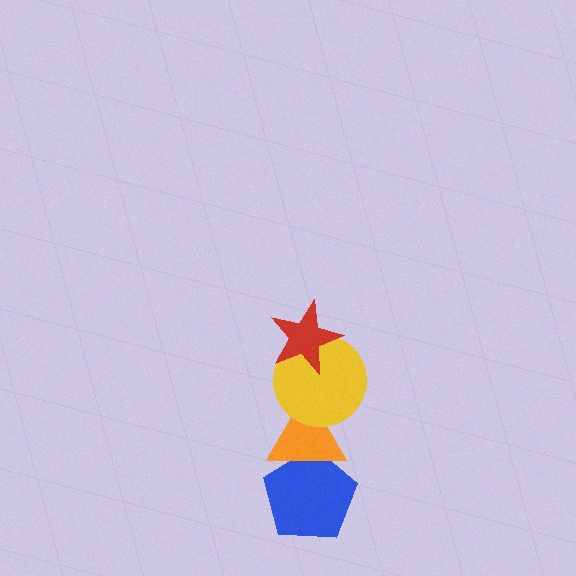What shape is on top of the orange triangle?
The yellow circle is on top of the orange triangle.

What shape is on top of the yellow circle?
The red star is on top of the yellow circle.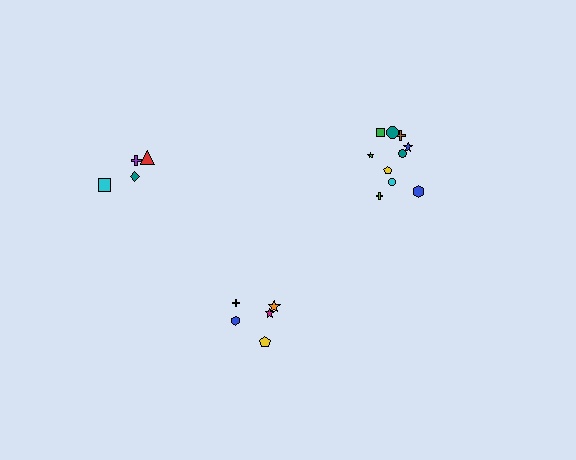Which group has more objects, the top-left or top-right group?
The top-right group.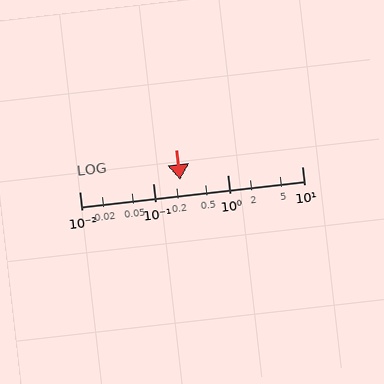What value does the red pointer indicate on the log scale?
The pointer indicates approximately 0.23.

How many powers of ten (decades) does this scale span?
The scale spans 3 decades, from 0.01 to 10.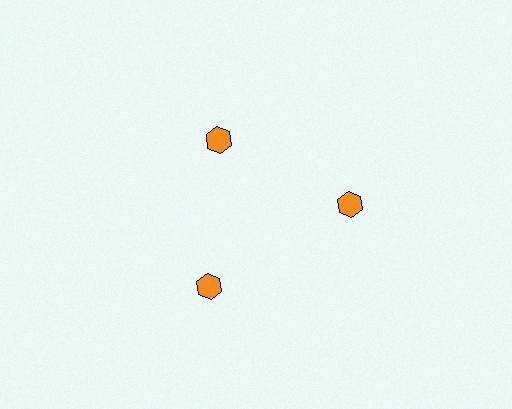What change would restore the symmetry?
The symmetry would be restored by moving it outward, back onto the ring so that all 3 hexagons sit at equal angles and equal distance from the center.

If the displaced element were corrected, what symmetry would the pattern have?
It would have 3-fold rotational symmetry — the pattern would map onto itself every 120 degrees.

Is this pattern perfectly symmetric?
No. The 3 orange hexagons are arranged in a ring, but one element near the 11 o'clock position is pulled inward toward the center, breaking the 3-fold rotational symmetry.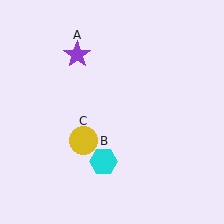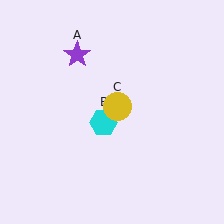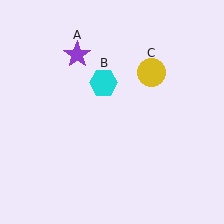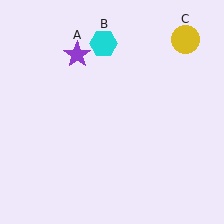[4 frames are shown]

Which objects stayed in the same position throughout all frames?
Purple star (object A) remained stationary.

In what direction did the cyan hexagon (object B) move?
The cyan hexagon (object B) moved up.